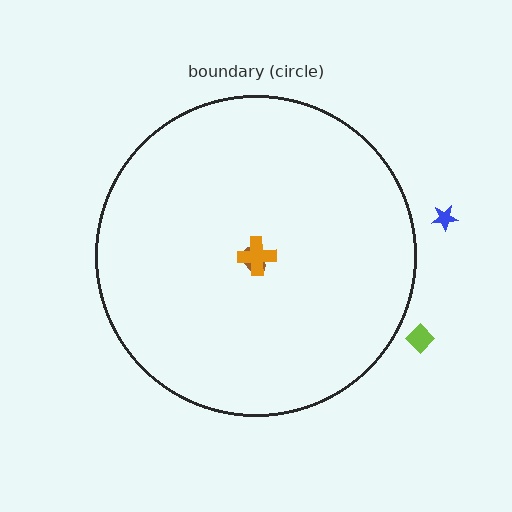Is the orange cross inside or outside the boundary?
Inside.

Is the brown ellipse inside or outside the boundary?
Inside.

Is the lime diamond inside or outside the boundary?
Outside.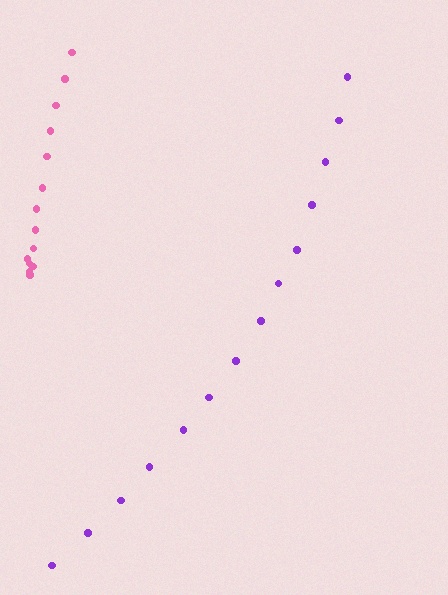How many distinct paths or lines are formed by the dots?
There are 2 distinct paths.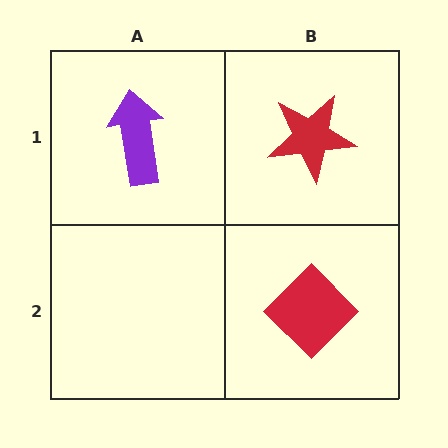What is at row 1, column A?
A purple arrow.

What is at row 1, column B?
A red star.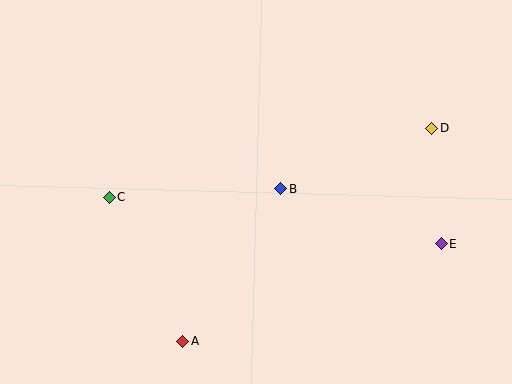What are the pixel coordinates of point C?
Point C is at (109, 197).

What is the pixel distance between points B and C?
The distance between B and C is 172 pixels.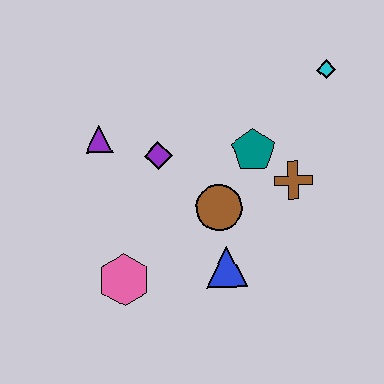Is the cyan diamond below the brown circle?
No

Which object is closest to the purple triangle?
The purple diamond is closest to the purple triangle.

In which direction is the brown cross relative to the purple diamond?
The brown cross is to the right of the purple diamond.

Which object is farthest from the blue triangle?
The cyan diamond is farthest from the blue triangle.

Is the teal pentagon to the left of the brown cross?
Yes